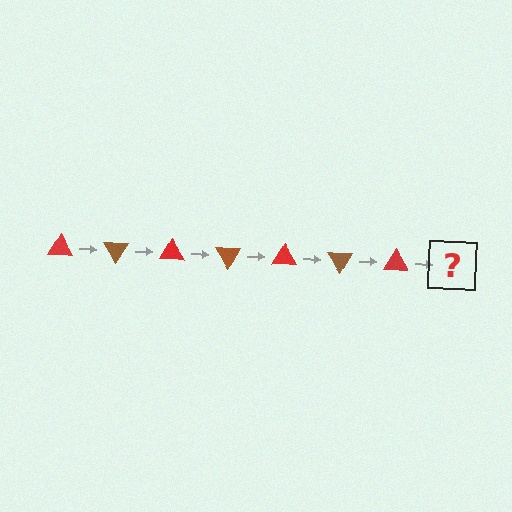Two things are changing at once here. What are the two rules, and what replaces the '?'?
The two rules are that it rotates 60 degrees each step and the color cycles through red and brown. The '?' should be a brown triangle, rotated 420 degrees from the start.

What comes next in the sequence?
The next element should be a brown triangle, rotated 420 degrees from the start.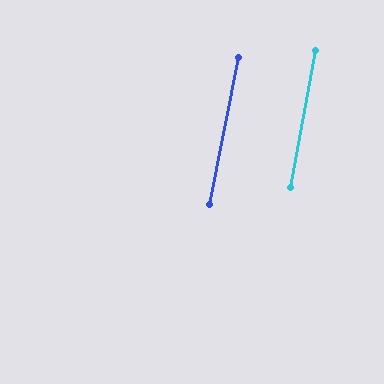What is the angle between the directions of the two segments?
Approximately 1 degree.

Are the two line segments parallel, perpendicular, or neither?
Parallel — their directions differ by only 0.6°.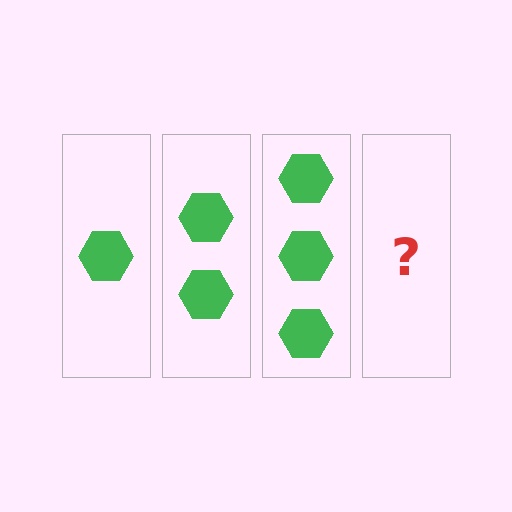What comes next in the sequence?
The next element should be 4 hexagons.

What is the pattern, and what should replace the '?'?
The pattern is that each step adds one more hexagon. The '?' should be 4 hexagons.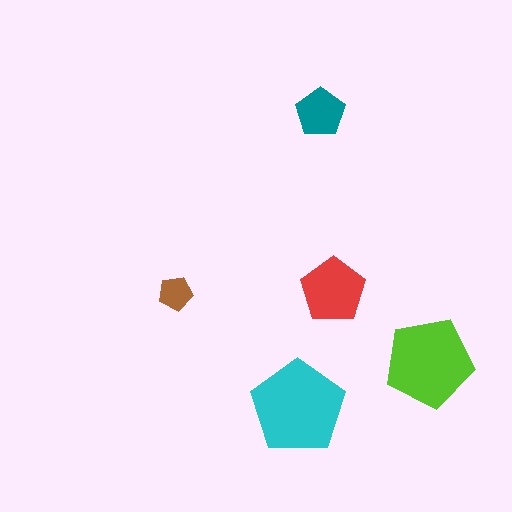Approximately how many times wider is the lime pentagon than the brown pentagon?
About 2.5 times wider.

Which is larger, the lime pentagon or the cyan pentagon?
The cyan one.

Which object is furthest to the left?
The brown pentagon is leftmost.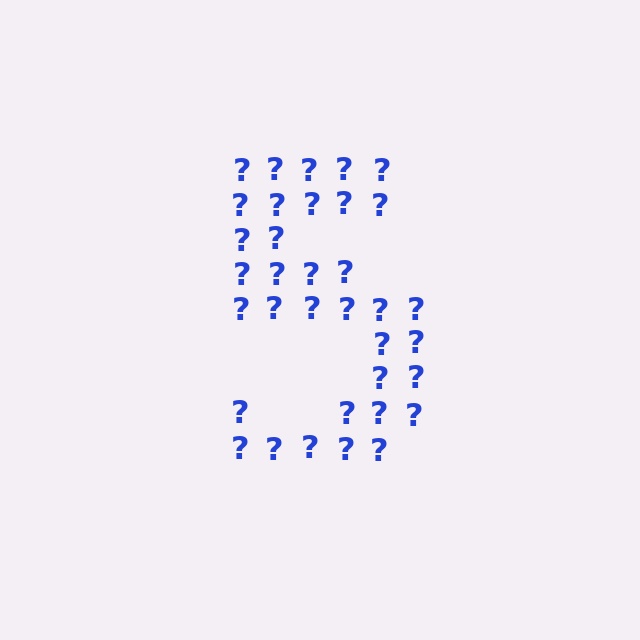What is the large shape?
The large shape is the digit 5.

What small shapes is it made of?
It is made of small question marks.